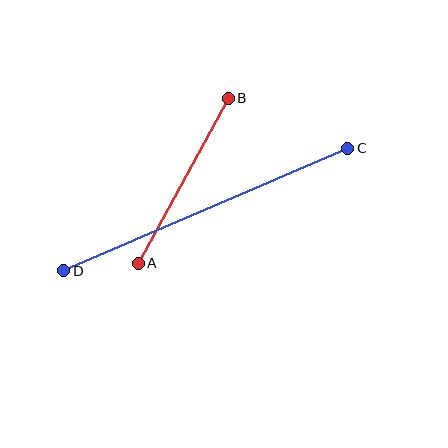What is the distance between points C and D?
The distance is approximately 310 pixels.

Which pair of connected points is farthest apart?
Points C and D are farthest apart.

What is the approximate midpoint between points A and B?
The midpoint is at approximately (183, 181) pixels.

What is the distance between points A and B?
The distance is approximately 188 pixels.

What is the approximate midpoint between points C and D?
The midpoint is at approximately (206, 209) pixels.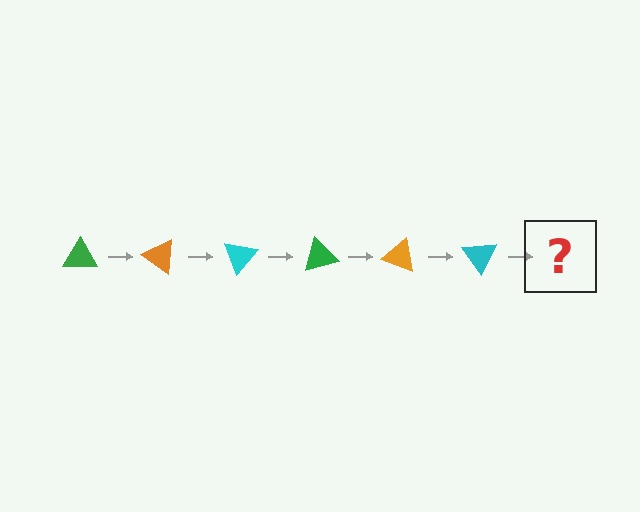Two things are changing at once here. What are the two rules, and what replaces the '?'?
The two rules are that it rotates 35 degrees each step and the color cycles through green, orange, and cyan. The '?' should be a green triangle, rotated 210 degrees from the start.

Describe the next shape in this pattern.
It should be a green triangle, rotated 210 degrees from the start.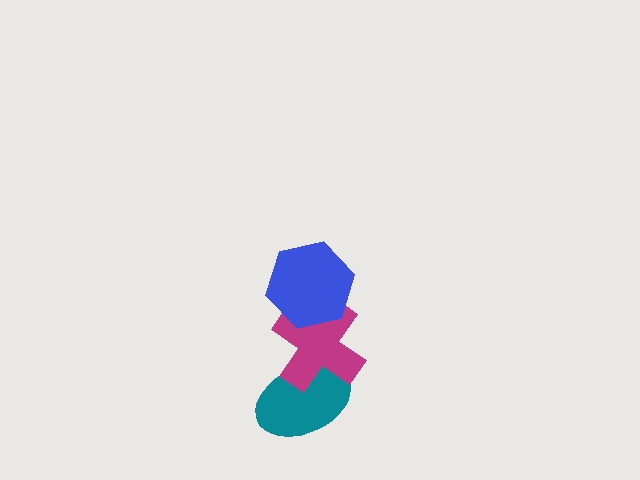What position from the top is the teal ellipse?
The teal ellipse is 3rd from the top.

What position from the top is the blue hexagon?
The blue hexagon is 1st from the top.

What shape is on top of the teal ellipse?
The magenta cross is on top of the teal ellipse.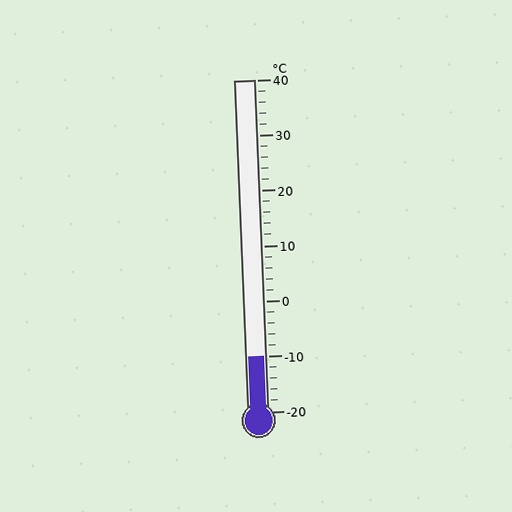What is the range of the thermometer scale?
The thermometer scale ranges from -20°C to 40°C.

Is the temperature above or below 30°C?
The temperature is below 30°C.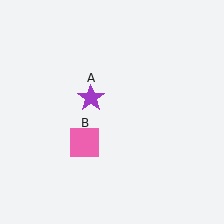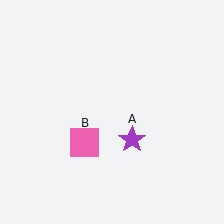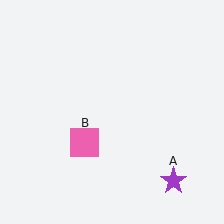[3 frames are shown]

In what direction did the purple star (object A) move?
The purple star (object A) moved down and to the right.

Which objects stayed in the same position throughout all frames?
Pink square (object B) remained stationary.